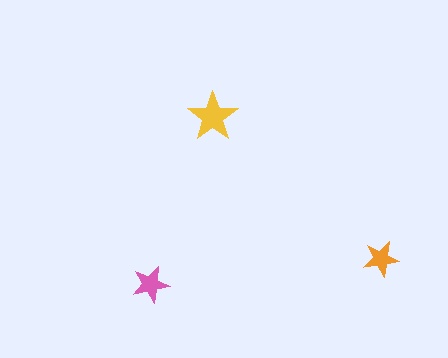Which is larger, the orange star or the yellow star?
The yellow one.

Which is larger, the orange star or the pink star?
The pink one.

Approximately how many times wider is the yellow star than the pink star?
About 1.5 times wider.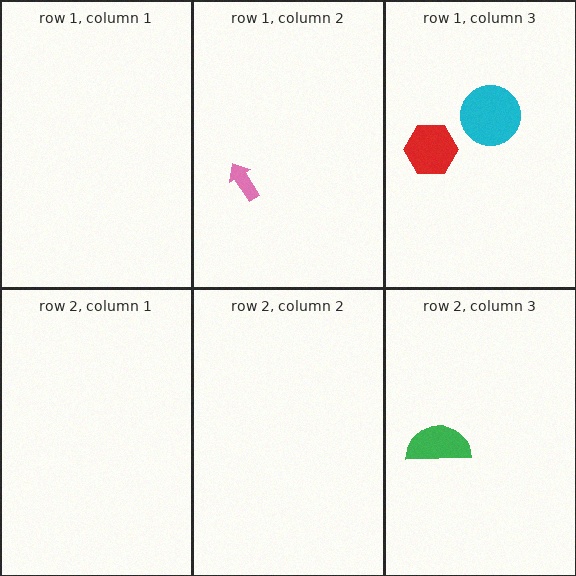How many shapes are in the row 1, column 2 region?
1.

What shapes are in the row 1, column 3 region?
The cyan circle, the red hexagon.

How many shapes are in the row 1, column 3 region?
2.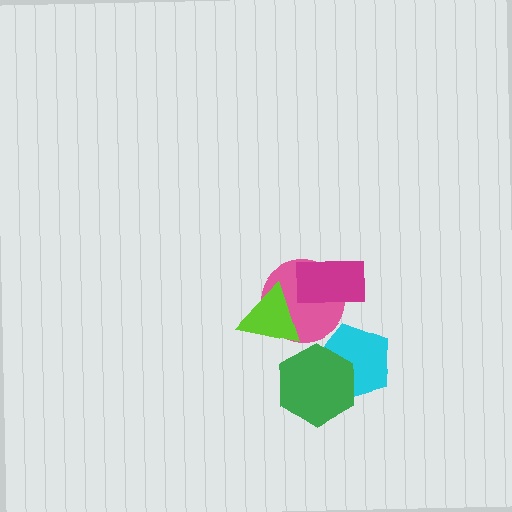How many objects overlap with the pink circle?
2 objects overlap with the pink circle.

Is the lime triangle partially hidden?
No, no other shape covers it.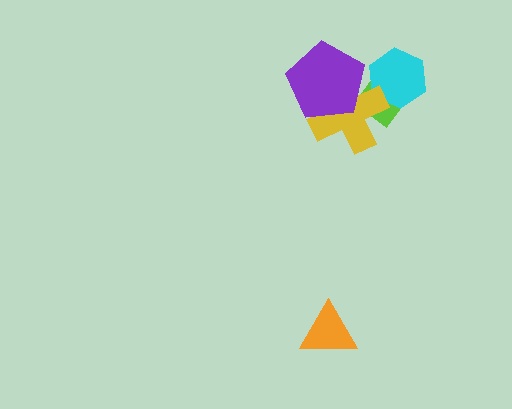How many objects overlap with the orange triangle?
0 objects overlap with the orange triangle.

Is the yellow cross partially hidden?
Yes, it is partially covered by another shape.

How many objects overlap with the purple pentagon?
2 objects overlap with the purple pentagon.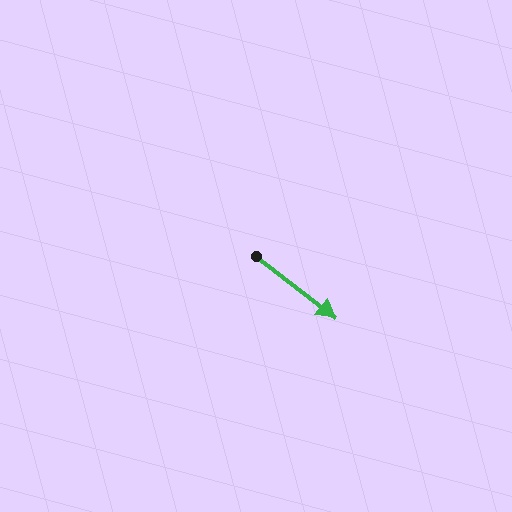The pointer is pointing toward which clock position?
Roughly 4 o'clock.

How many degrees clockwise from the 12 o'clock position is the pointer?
Approximately 128 degrees.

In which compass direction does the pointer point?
Southeast.